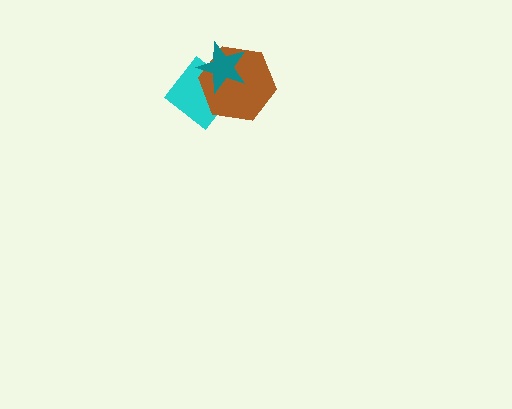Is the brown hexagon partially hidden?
Yes, it is partially covered by another shape.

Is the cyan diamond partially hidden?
Yes, it is partially covered by another shape.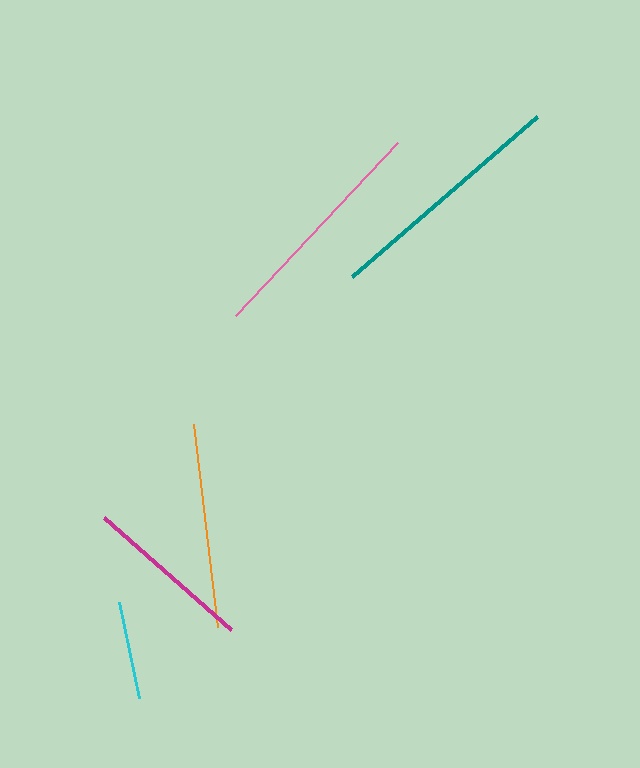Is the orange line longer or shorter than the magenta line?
The orange line is longer than the magenta line.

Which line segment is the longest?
The teal line is the longest at approximately 244 pixels.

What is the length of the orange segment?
The orange segment is approximately 204 pixels long.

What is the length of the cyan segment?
The cyan segment is approximately 98 pixels long.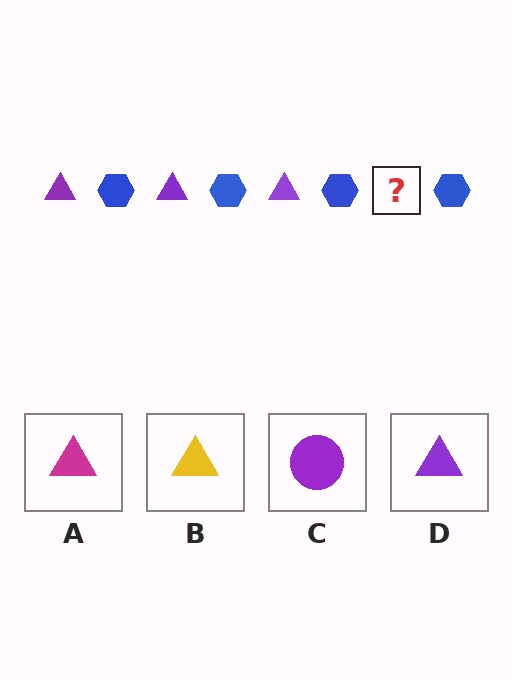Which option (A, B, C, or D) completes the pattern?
D.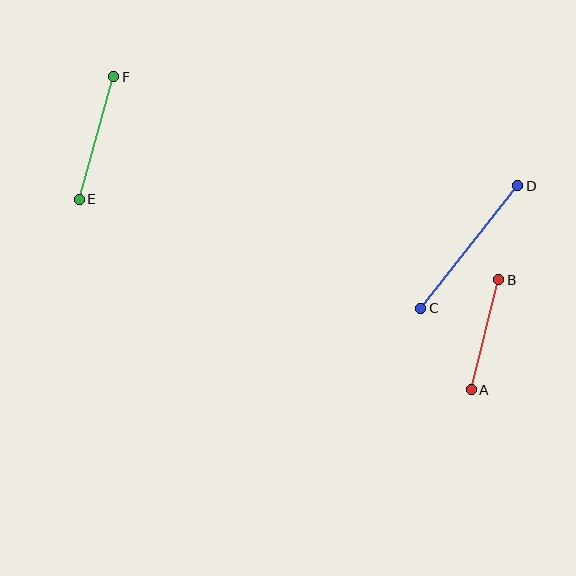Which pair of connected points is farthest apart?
Points C and D are farthest apart.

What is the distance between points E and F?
The distance is approximately 128 pixels.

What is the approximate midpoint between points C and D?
The midpoint is at approximately (469, 247) pixels.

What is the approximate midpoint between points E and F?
The midpoint is at approximately (97, 138) pixels.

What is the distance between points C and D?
The distance is approximately 156 pixels.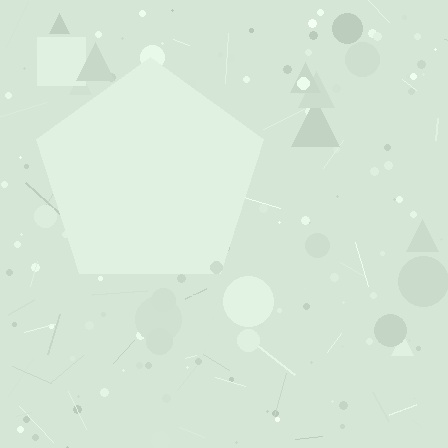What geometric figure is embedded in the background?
A pentagon is embedded in the background.